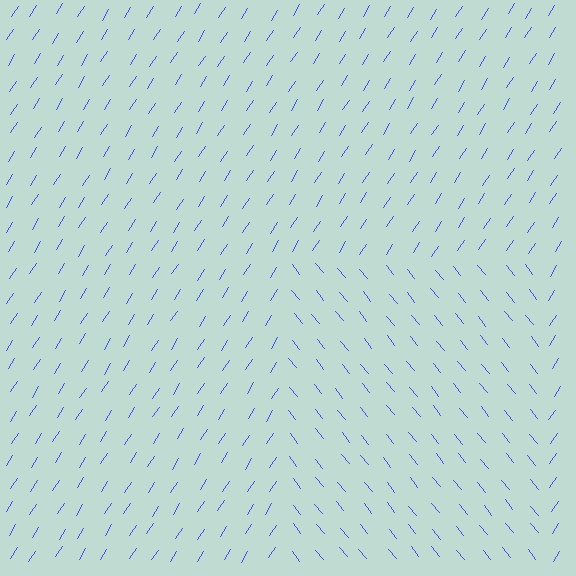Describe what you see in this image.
The image is filled with small blue line segments. A rectangle region in the image has lines oriented differently from the surrounding lines, creating a visible texture boundary.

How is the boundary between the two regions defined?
The boundary is defined purely by a change in line orientation (approximately 71 degrees difference). All lines are the same color and thickness.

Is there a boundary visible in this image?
Yes, there is a texture boundary formed by a change in line orientation.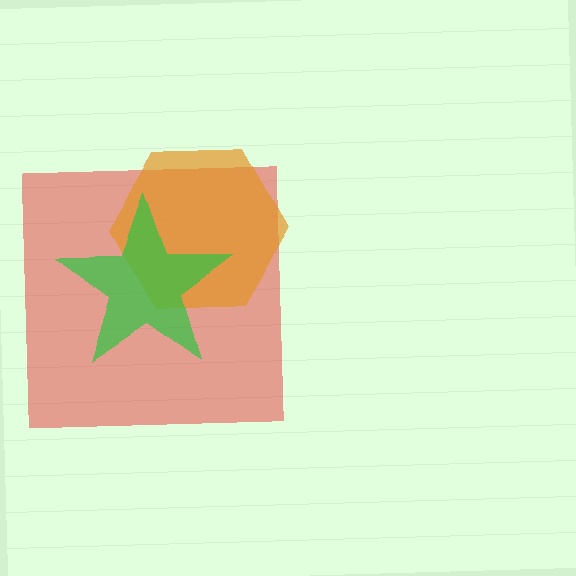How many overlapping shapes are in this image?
There are 3 overlapping shapes in the image.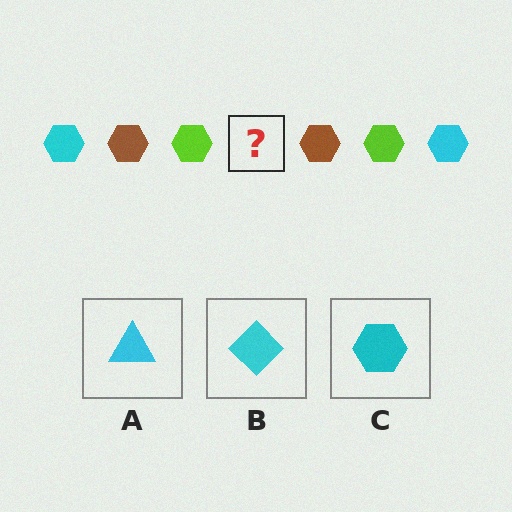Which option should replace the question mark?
Option C.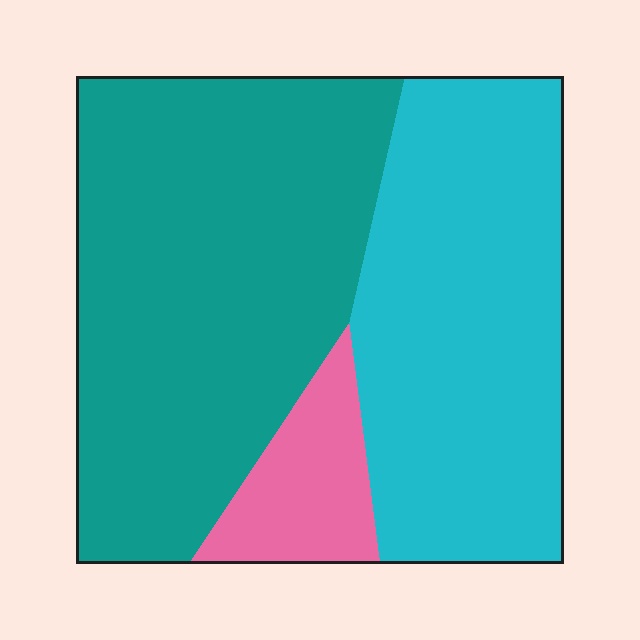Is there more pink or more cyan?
Cyan.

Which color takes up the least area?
Pink, at roughly 10%.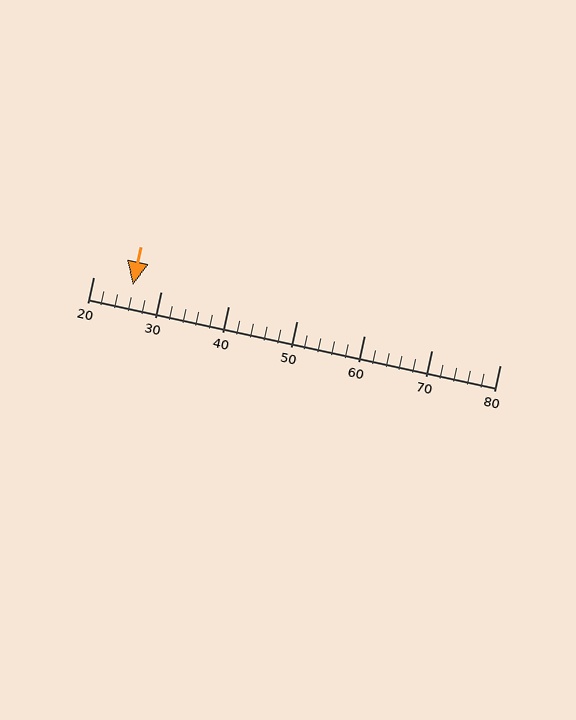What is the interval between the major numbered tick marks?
The major tick marks are spaced 10 units apart.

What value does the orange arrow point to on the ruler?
The orange arrow points to approximately 26.